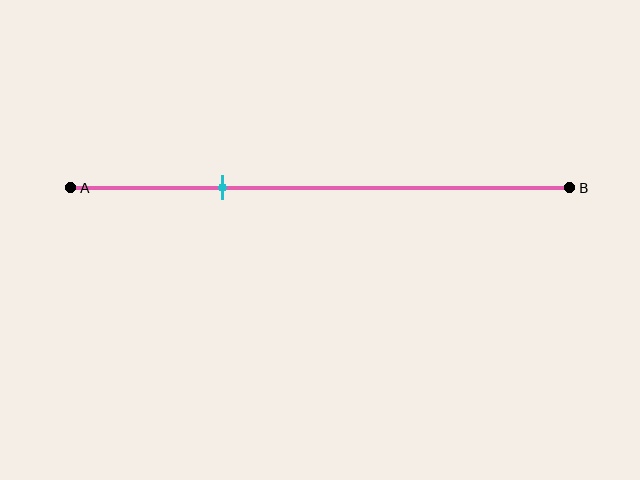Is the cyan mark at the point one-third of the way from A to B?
No, the mark is at about 30% from A, not at the 33% one-third point.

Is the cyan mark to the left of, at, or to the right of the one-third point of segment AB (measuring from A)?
The cyan mark is to the left of the one-third point of segment AB.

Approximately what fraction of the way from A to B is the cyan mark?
The cyan mark is approximately 30% of the way from A to B.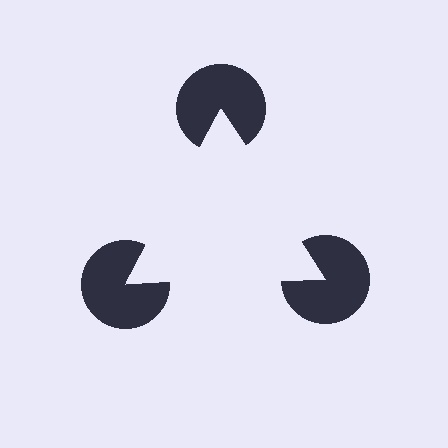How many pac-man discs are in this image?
There are 3 — one at each vertex of the illusory triangle.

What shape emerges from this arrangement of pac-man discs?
An illusory triangle — its edges are inferred from the aligned wedge cuts in the pac-man discs, not physically drawn.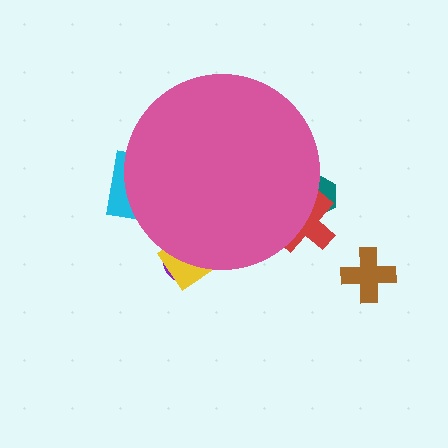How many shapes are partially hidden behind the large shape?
5 shapes are partially hidden.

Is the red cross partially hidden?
Yes, the red cross is partially hidden behind the pink circle.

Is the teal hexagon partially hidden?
Yes, the teal hexagon is partially hidden behind the pink circle.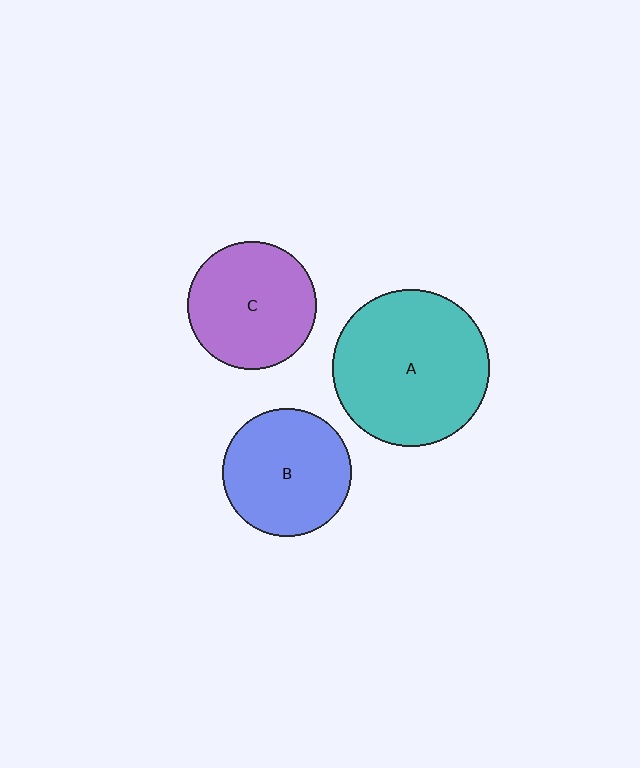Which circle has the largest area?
Circle A (teal).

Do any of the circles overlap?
No, none of the circles overlap.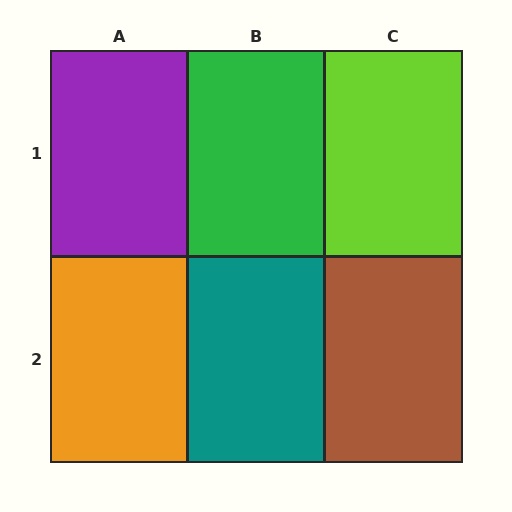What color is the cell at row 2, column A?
Orange.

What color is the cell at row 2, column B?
Teal.